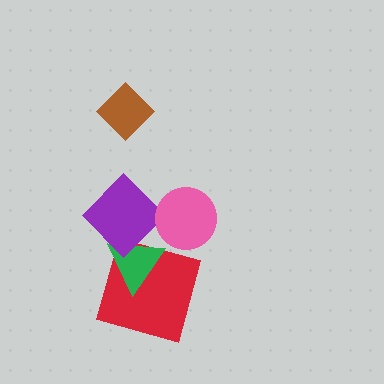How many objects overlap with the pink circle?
1 object overlaps with the pink circle.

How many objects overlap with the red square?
1 object overlaps with the red square.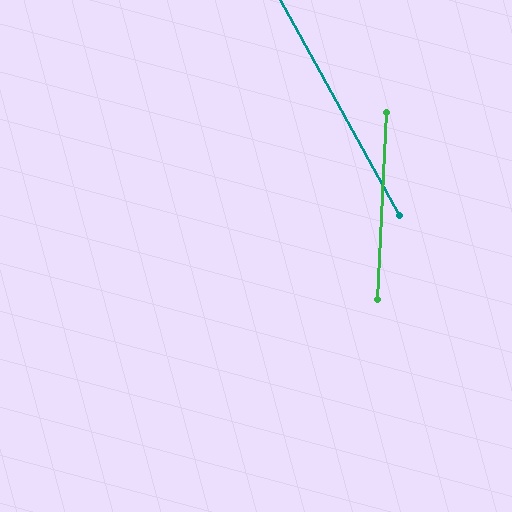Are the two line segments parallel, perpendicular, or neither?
Neither parallel nor perpendicular — they differ by about 31°.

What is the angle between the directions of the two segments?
Approximately 31 degrees.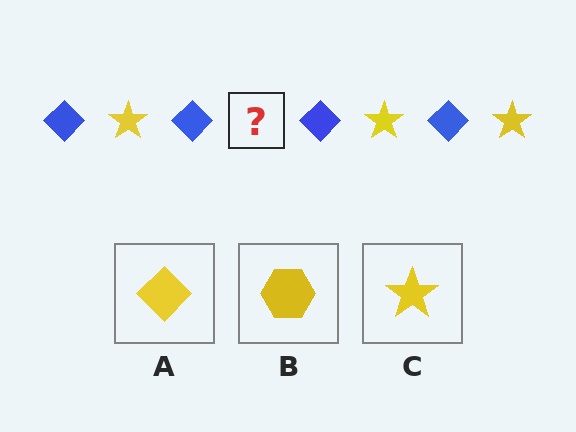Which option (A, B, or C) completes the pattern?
C.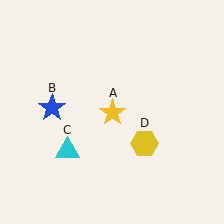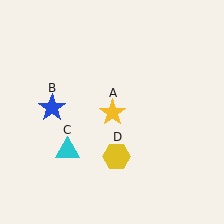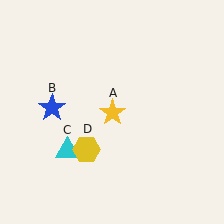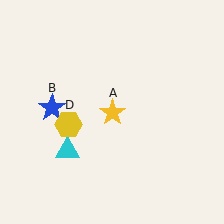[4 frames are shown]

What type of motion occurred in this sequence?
The yellow hexagon (object D) rotated clockwise around the center of the scene.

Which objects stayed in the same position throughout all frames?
Yellow star (object A) and blue star (object B) and cyan triangle (object C) remained stationary.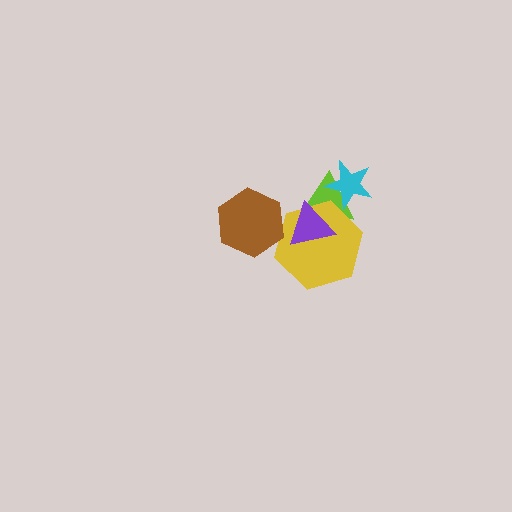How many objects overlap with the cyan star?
1 object overlaps with the cyan star.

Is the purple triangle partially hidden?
No, no other shape covers it.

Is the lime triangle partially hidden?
Yes, it is partially covered by another shape.